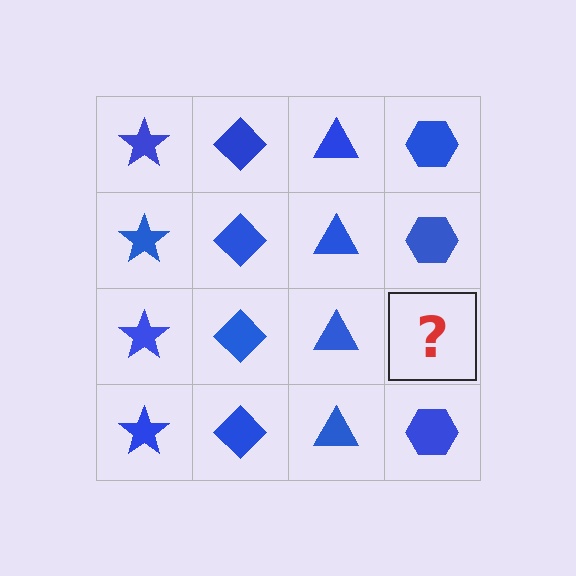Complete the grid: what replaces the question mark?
The question mark should be replaced with a blue hexagon.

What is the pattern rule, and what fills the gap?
The rule is that each column has a consistent shape. The gap should be filled with a blue hexagon.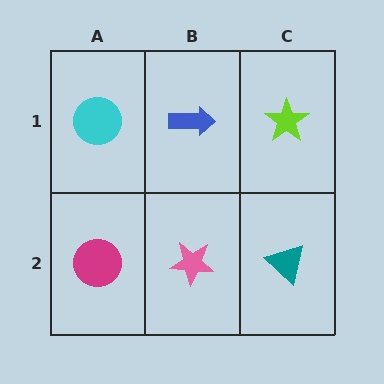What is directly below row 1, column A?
A magenta circle.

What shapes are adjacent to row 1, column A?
A magenta circle (row 2, column A), a blue arrow (row 1, column B).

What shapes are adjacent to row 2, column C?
A lime star (row 1, column C), a pink star (row 2, column B).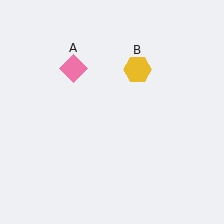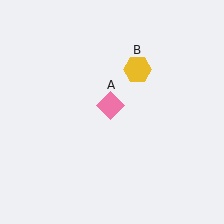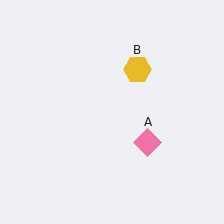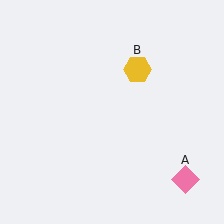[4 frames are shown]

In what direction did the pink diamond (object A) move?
The pink diamond (object A) moved down and to the right.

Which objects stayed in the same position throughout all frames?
Yellow hexagon (object B) remained stationary.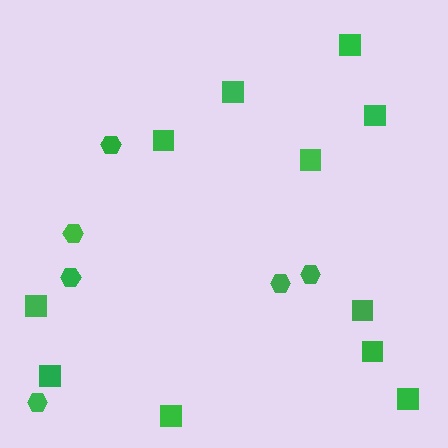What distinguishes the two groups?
There are 2 groups: one group of squares (11) and one group of hexagons (6).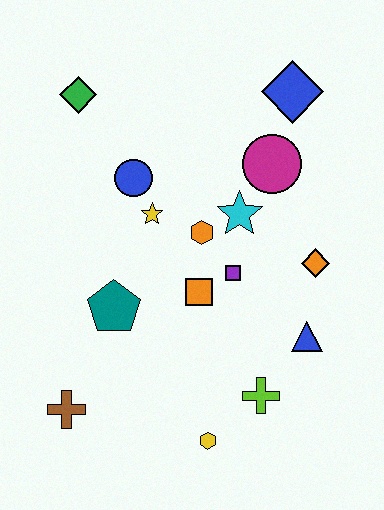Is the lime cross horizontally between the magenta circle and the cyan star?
Yes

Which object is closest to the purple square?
The orange square is closest to the purple square.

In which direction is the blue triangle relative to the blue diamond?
The blue triangle is below the blue diamond.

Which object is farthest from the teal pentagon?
The blue diamond is farthest from the teal pentagon.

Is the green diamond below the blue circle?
No